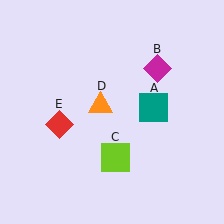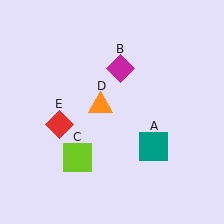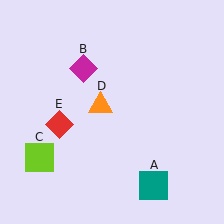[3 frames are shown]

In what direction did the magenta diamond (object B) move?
The magenta diamond (object B) moved left.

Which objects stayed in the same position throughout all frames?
Orange triangle (object D) and red diamond (object E) remained stationary.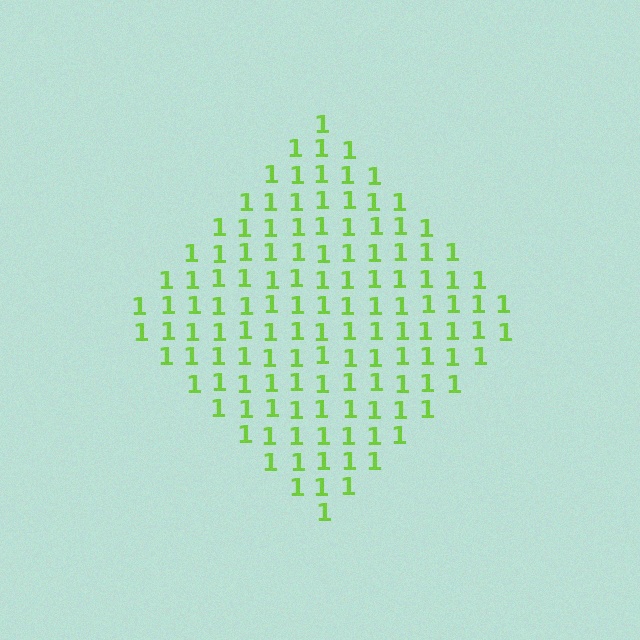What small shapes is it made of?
It is made of small digit 1's.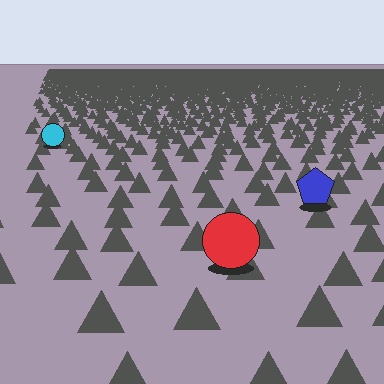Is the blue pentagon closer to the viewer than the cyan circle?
Yes. The blue pentagon is closer — you can tell from the texture gradient: the ground texture is coarser near it.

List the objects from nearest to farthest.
From nearest to farthest: the red circle, the blue pentagon, the cyan circle.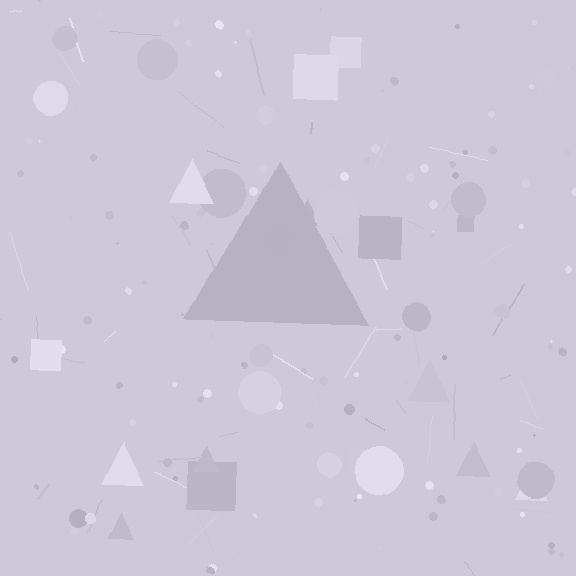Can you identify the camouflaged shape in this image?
The camouflaged shape is a triangle.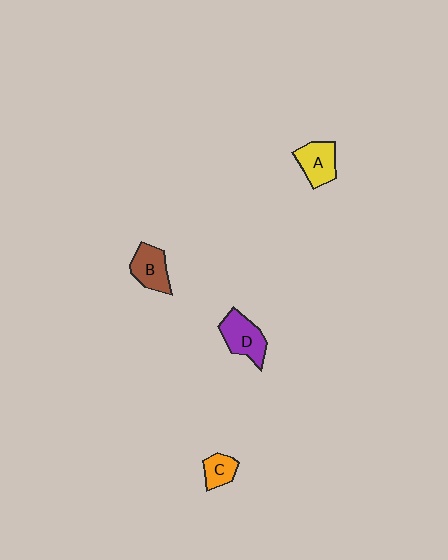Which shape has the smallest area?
Shape C (orange).